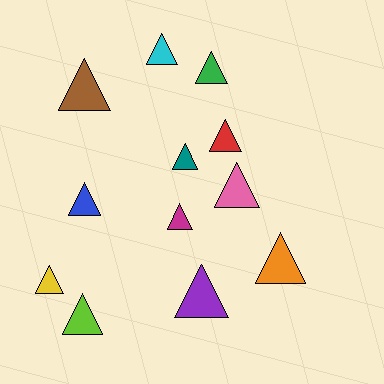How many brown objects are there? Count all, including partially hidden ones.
There is 1 brown object.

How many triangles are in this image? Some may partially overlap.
There are 12 triangles.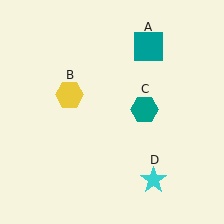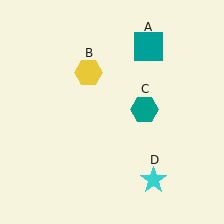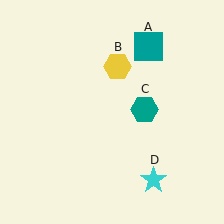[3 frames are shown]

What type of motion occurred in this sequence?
The yellow hexagon (object B) rotated clockwise around the center of the scene.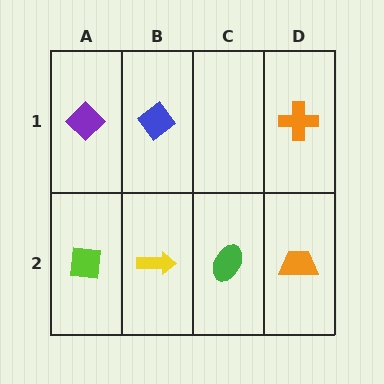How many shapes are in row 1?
3 shapes.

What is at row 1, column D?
An orange cross.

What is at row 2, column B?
A yellow arrow.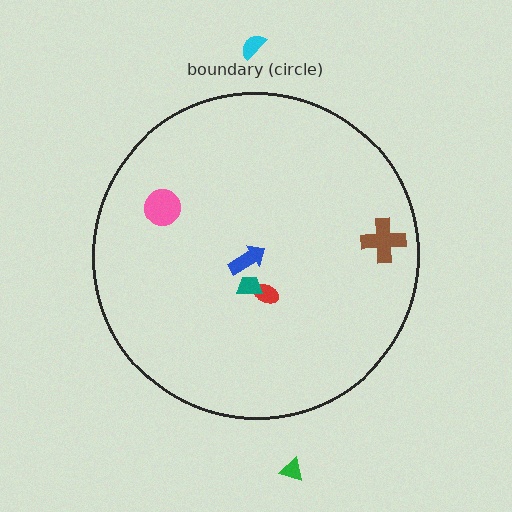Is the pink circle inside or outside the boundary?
Inside.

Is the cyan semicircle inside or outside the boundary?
Outside.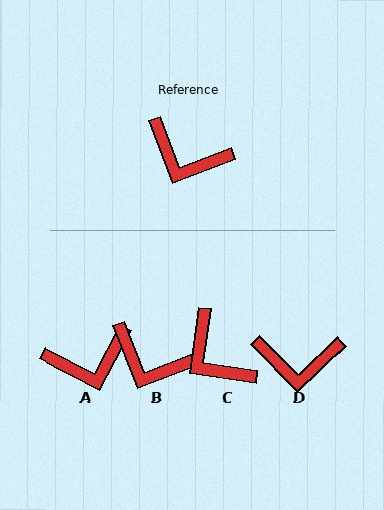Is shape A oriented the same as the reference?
No, it is off by about 41 degrees.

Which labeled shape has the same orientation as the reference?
B.